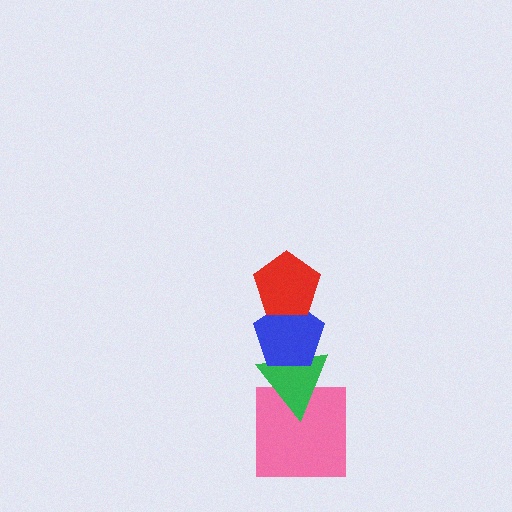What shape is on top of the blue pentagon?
The red pentagon is on top of the blue pentagon.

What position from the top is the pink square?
The pink square is 4th from the top.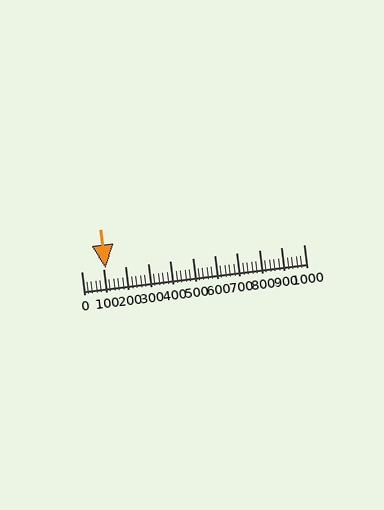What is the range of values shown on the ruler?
The ruler shows values from 0 to 1000.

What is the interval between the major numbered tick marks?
The major tick marks are spaced 100 units apart.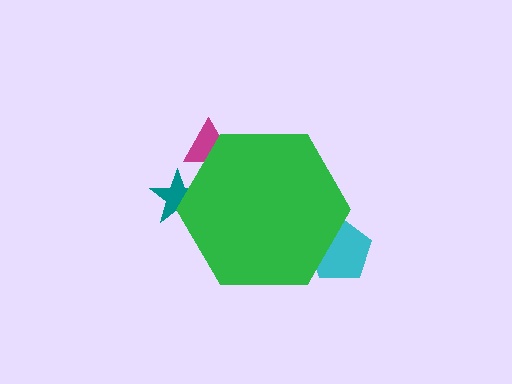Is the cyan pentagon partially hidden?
Yes, the cyan pentagon is partially hidden behind the green hexagon.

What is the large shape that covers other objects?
A green hexagon.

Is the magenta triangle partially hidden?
Yes, the magenta triangle is partially hidden behind the green hexagon.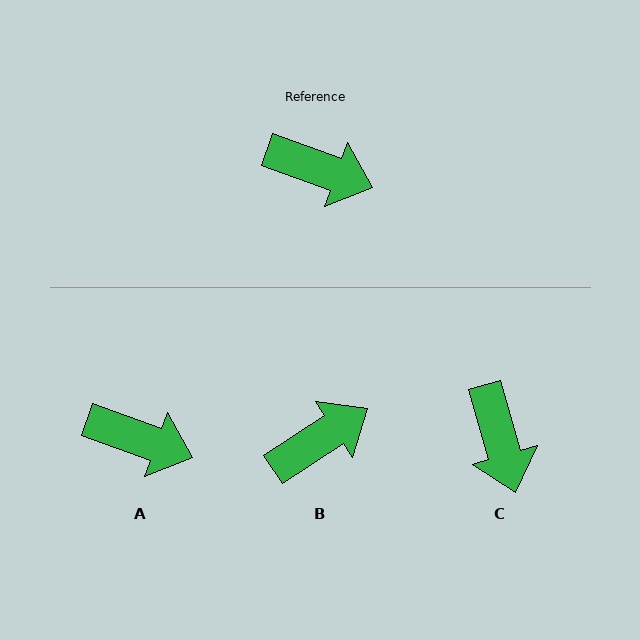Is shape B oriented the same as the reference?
No, it is off by about 53 degrees.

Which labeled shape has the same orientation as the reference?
A.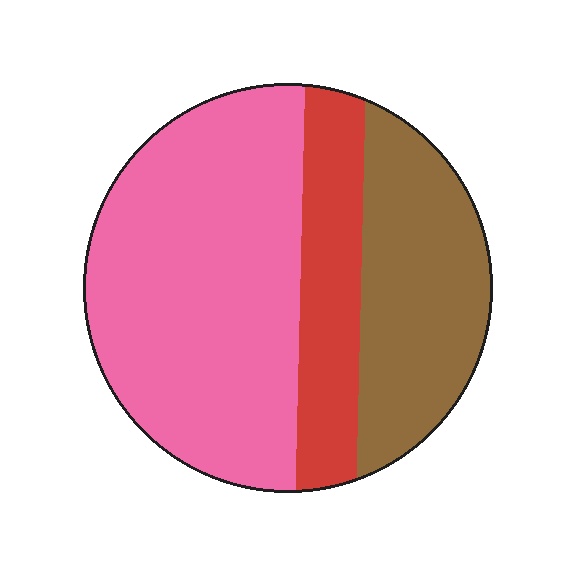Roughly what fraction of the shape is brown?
Brown covers around 30% of the shape.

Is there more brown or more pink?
Pink.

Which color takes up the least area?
Red, at roughly 20%.